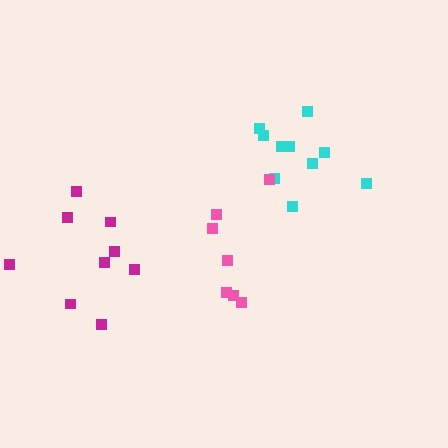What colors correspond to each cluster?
The clusters are colored: magenta, cyan, pink.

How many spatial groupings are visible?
There are 3 spatial groupings.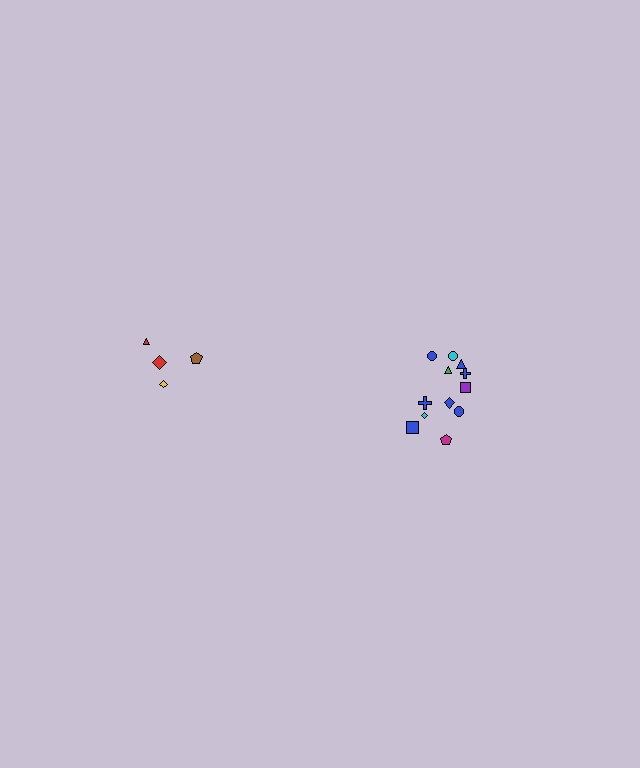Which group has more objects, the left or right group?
The right group.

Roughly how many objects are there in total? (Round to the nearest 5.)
Roughly 15 objects in total.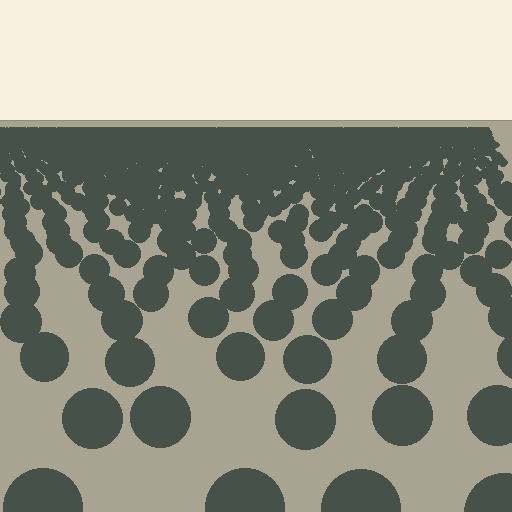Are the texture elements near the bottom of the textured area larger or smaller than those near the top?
Larger. Near the bottom, elements are closer to the viewer and appear at a bigger on-screen size.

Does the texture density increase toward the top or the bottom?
Density increases toward the top.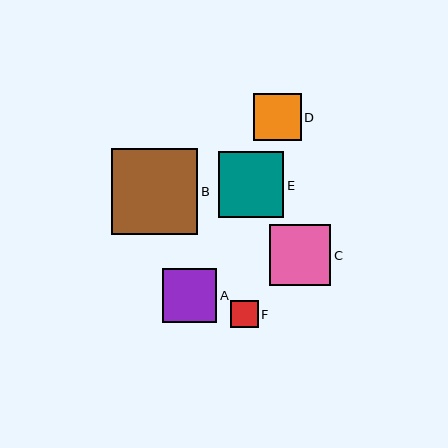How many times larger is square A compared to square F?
Square A is approximately 2.0 times the size of square F.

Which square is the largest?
Square B is the largest with a size of approximately 86 pixels.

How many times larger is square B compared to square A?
Square B is approximately 1.6 times the size of square A.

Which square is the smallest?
Square F is the smallest with a size of approximately 28 pixels.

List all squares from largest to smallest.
From largest to smallest: B, E, C, A, D, F.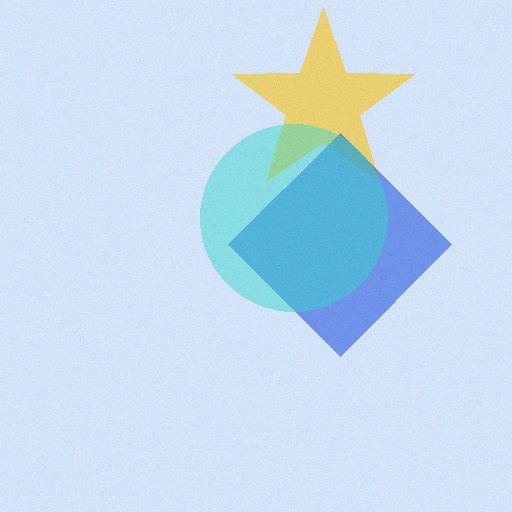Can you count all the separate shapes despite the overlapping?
Yes, there are 3 separate shapes.